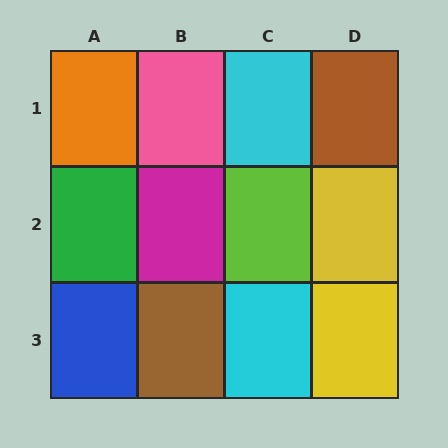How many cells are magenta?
1 cell is magenta.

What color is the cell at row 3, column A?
Blue.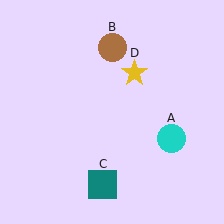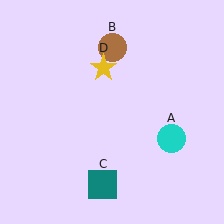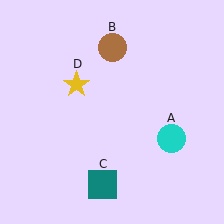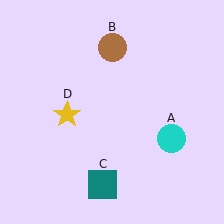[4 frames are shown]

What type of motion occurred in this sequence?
The yellow star (object D) rotated counterclockwise around the center of the scene.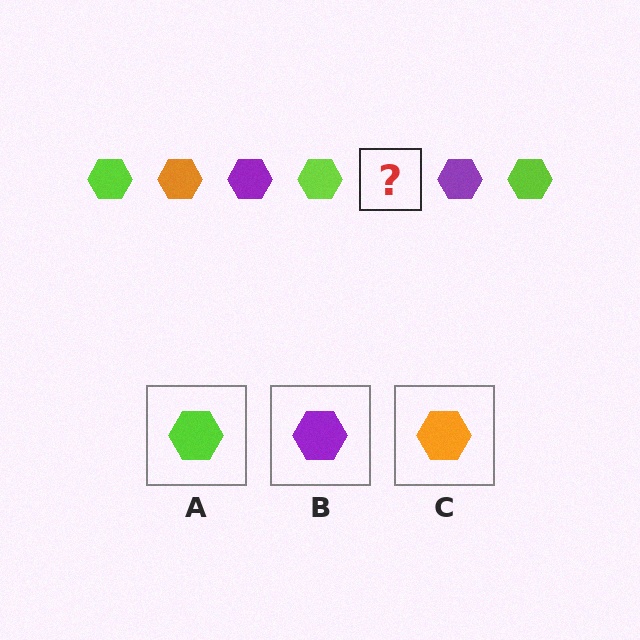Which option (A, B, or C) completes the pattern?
C.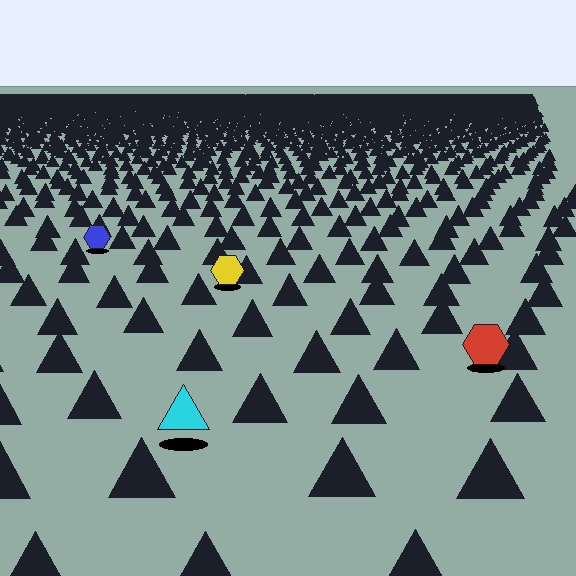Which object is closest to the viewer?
The cyan triangle is closest. The texture marks near it are larger and more spread out.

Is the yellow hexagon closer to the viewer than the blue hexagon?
Yes. The yellow hexagon is closer — you can tell from the texture gradient: the ground texture is coarser near it.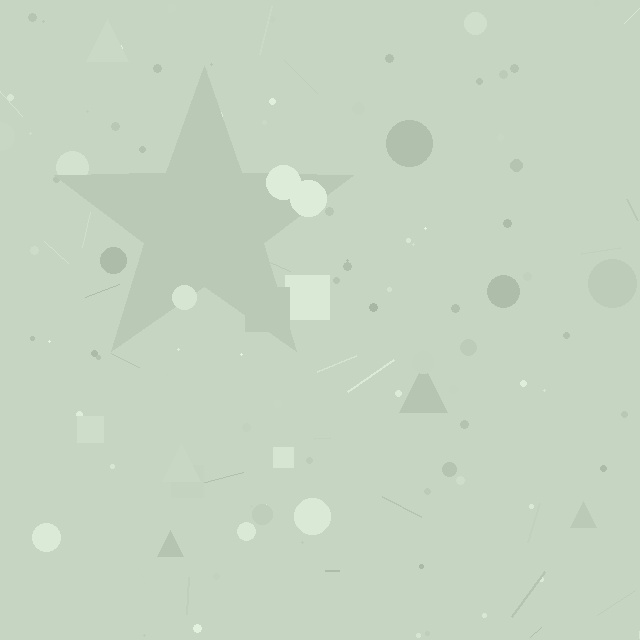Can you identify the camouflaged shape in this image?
The camouflaged shape is a star.